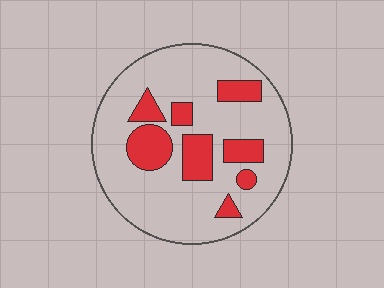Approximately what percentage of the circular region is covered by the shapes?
Approximately 20%.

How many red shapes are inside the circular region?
8.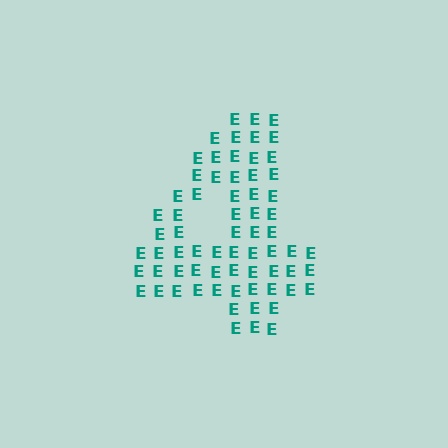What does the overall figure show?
The overall figure shows the digit 4.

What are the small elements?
The small elements are letter E's.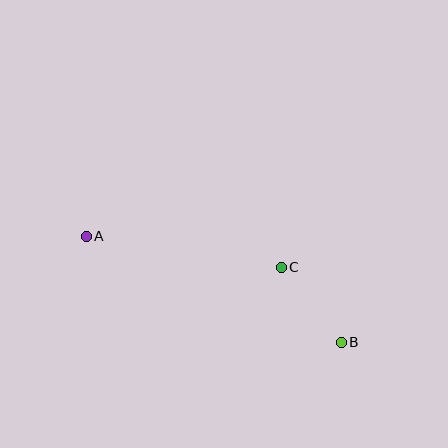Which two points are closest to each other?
Points B and C are closest to each other.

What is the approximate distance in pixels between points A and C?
The distance between A and C is approximately 198 pixels.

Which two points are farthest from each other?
Points A and B are farthest from each other.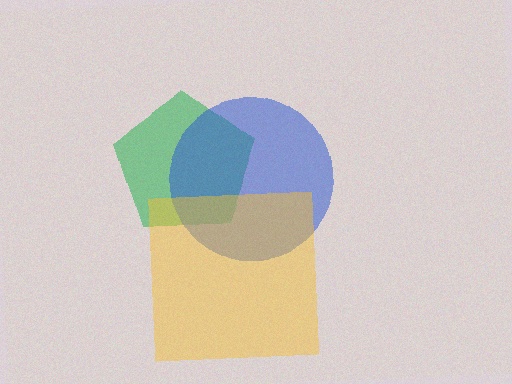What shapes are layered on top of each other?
The layered shapes are: a green pentagon, a blue circle, a yellow square.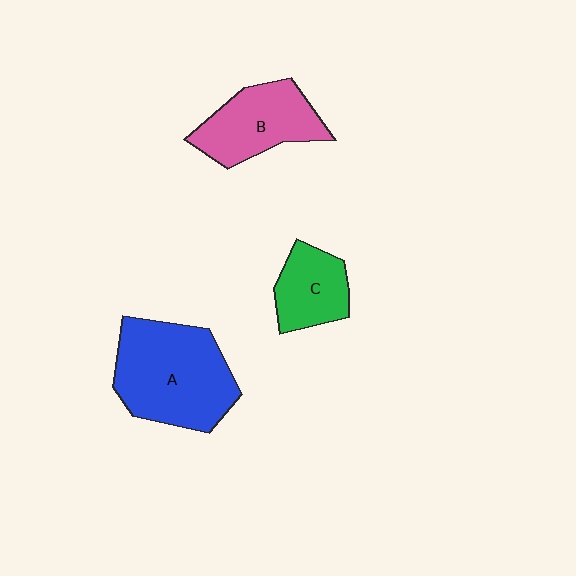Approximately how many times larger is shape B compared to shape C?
Approximately 1.4 times.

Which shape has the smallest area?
Shape C (green).